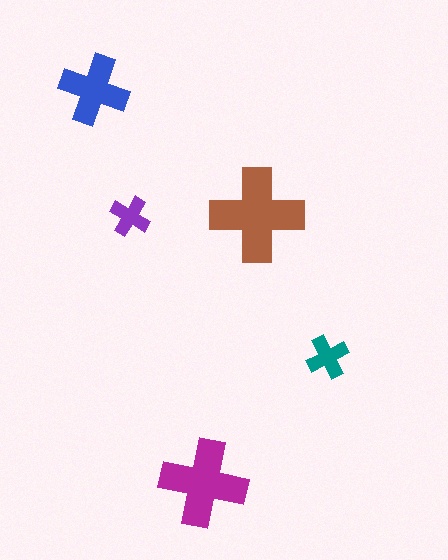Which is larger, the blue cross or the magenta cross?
The magenta one.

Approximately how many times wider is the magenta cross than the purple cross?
About 2 times wider.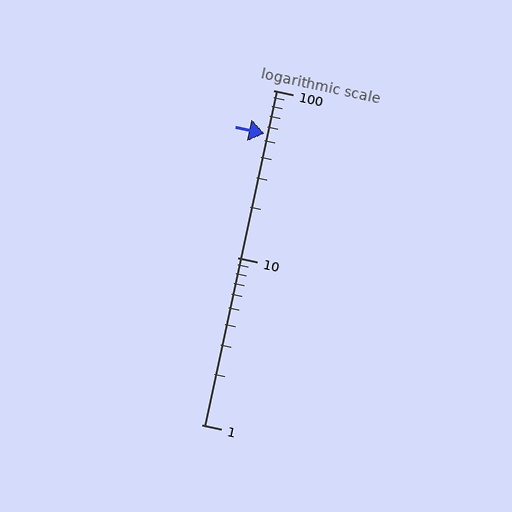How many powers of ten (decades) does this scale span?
The scale spans 2 decades, from 1 to 100.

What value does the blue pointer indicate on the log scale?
The pointer indicates approximately 55.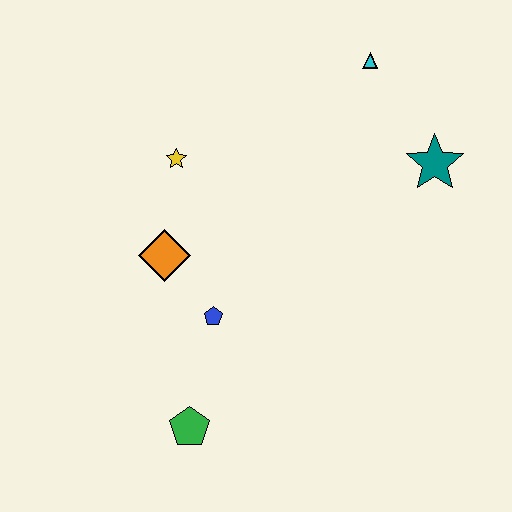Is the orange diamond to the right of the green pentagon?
No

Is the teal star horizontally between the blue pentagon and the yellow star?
No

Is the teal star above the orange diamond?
Yes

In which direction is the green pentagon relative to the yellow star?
The green pentagon is below the yellow star.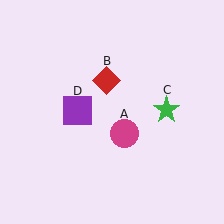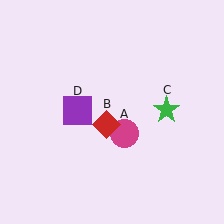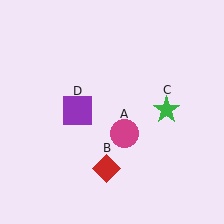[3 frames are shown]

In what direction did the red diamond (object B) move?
The red diamond (object B) moved down.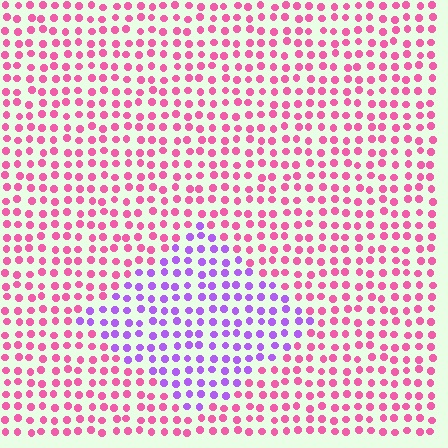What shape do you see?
I see a diamond.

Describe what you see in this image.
The image is filled with small pink elements in a uniform arrangement. A diamond-shaped region is visible where the elements are tinted to a slightly different hue, forming a subtle color boundary.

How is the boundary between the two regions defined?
The boundary is defined purely by a slight shift in hue (about 54 degrees). Spacing, size, and orientation are identical on both sides.